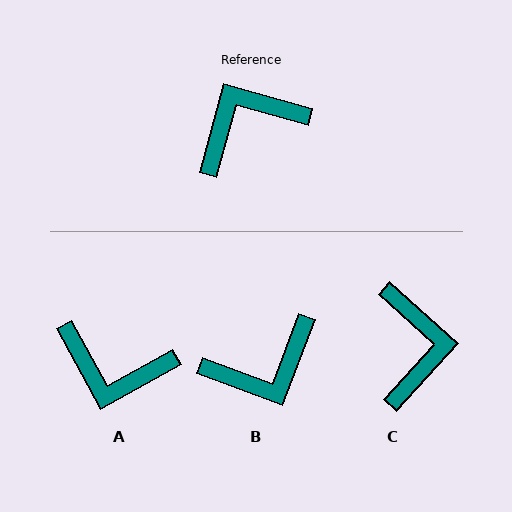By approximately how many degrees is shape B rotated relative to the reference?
Approximately 175 degrees counter-clockwise.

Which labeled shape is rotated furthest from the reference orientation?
B, about 175 degrees away.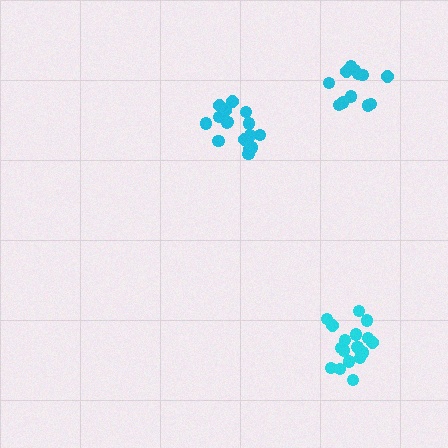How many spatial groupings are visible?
There are 3 spatial groupings.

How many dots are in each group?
Group 1: 12 dots, Group 2: 18 dots, Group 3: 17 dots (47 total).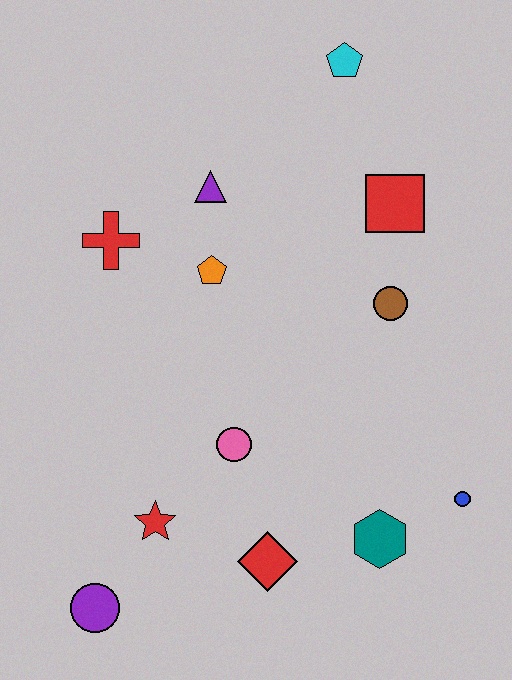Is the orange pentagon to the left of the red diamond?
Yes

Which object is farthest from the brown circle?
The purple circle is farthest from the brown circle.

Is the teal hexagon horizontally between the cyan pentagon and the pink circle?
No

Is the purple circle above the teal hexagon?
No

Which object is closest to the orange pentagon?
The purple triangle is closest to the orange pentagon.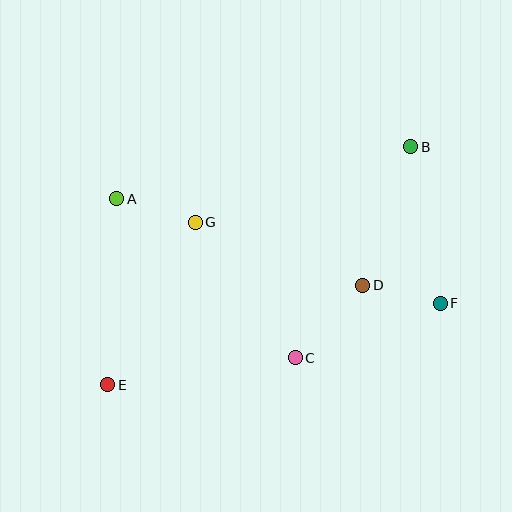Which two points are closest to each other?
Points D and F are closest to each other.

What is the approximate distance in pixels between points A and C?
The distance between A and C is approximately 239 pixels.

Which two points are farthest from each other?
Points B and E are farthest from each other.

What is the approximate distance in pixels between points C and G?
The distance between C and G is approximately 168 pixels.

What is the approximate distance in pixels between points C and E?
The distance between C and E is approximately 189 pixels.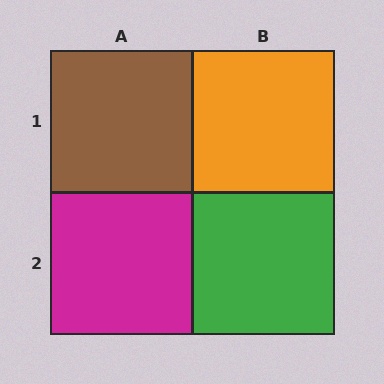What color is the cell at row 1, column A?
Brown.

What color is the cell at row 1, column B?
Orange.